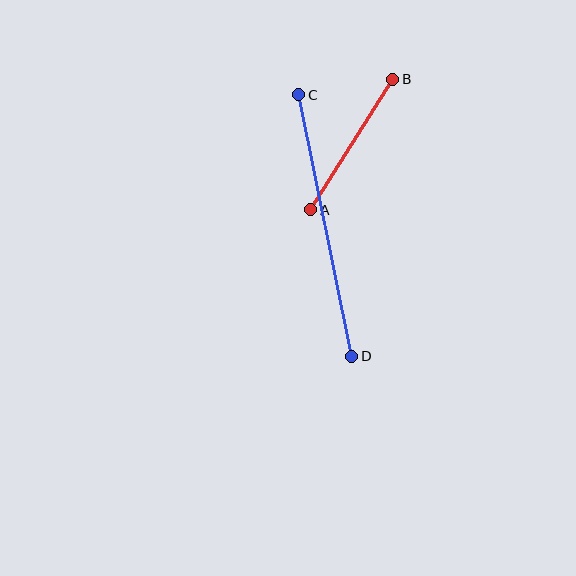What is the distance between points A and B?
The distance is approximately 155 pixels.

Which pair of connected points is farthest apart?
Points C and D are farthest apart.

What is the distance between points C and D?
The distance is approximately 266 pixels.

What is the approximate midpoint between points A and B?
The midpoint is at approximately (352, 145) pixels.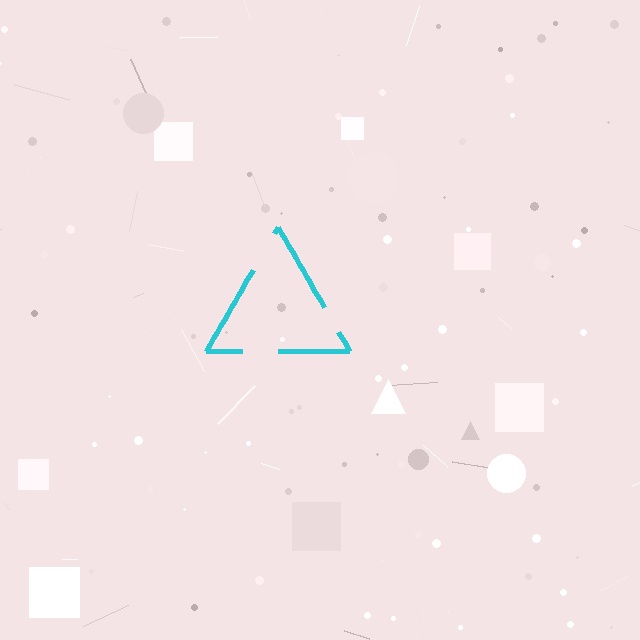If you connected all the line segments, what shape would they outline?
They would outline a triangle.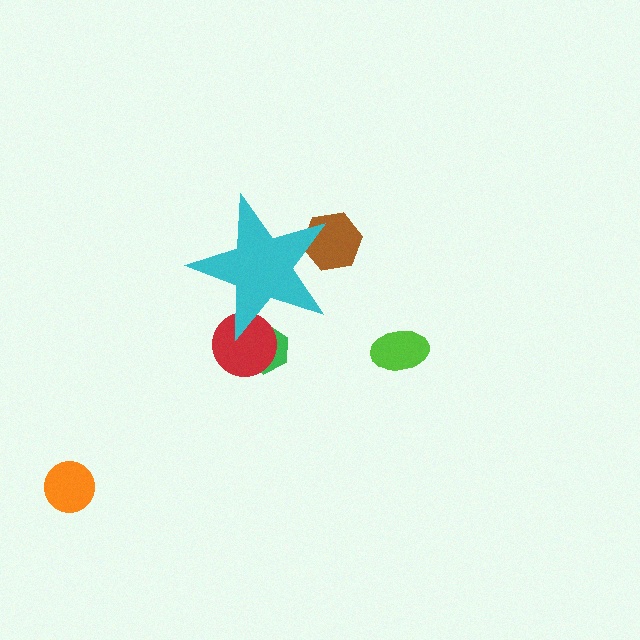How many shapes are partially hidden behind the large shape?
3 shapes are partially hidden.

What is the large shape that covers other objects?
A cyan star.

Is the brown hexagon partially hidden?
Yes, the brown hexagon is partially hidden behind the cyan star.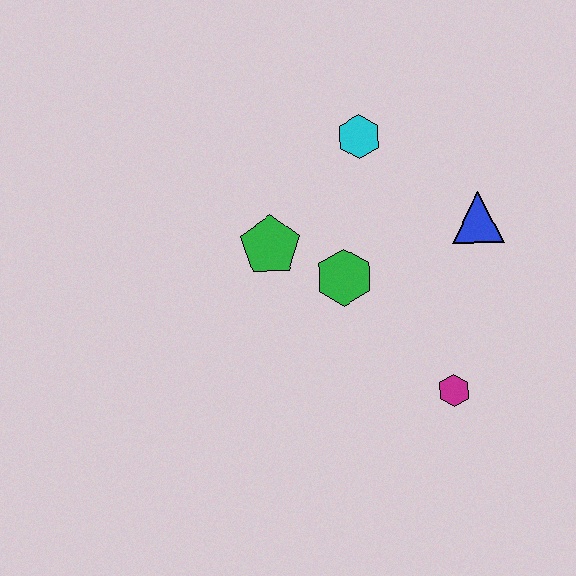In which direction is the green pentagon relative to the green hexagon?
The green pentagon is to the left of the green hexagon.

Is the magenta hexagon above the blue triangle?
No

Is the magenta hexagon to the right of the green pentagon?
Yes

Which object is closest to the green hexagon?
The green pentagon is closest to the green hexagon.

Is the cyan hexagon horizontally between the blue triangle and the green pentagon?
Yes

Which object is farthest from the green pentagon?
The magenta hexagon is farthest from the green pentagon.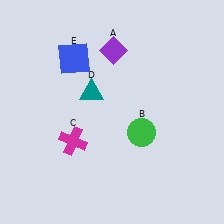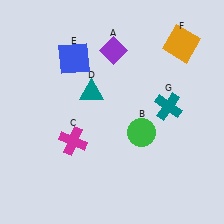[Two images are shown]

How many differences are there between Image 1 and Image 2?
There are 2 differences between the two images.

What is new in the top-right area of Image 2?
An orange square (F) was added in the top-right area of Image 2.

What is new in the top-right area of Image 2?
A teal cross (G) was added in the top-right area of Image 2.